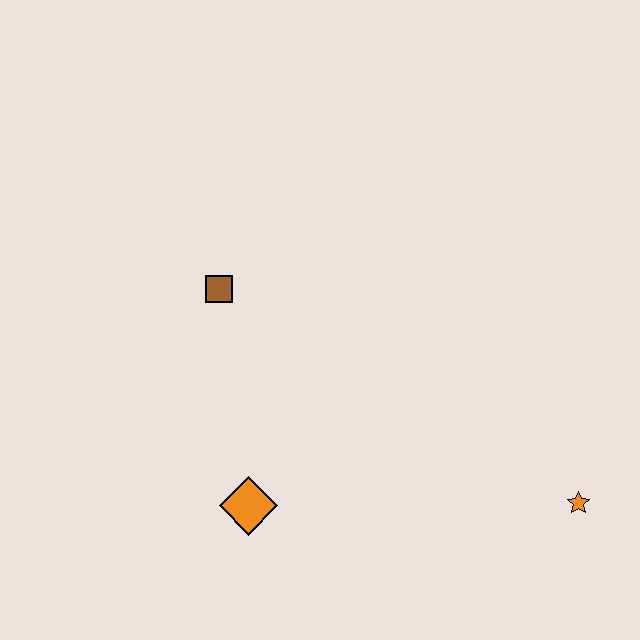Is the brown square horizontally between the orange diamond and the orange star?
No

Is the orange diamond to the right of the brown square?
Yes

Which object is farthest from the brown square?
The orange star is farthest from the brown square.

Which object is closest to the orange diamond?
The brown square is closest to the orange diamond.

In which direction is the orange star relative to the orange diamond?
The orange star is to the right of the orange diamond.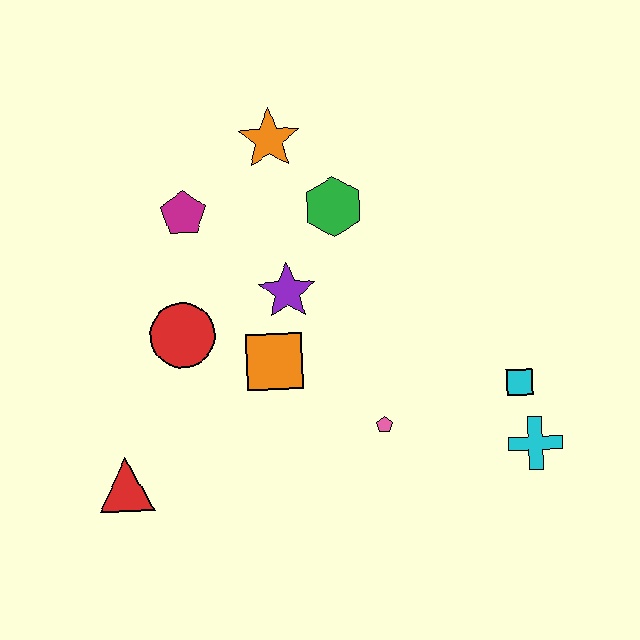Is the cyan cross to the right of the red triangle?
Yes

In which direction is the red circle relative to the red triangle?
The red circle is above the red triangle.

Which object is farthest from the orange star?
The cyan cross is farthest from the orange star.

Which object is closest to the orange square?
The purple star is closest to the orange square.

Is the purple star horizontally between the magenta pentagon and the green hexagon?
Yes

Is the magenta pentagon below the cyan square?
No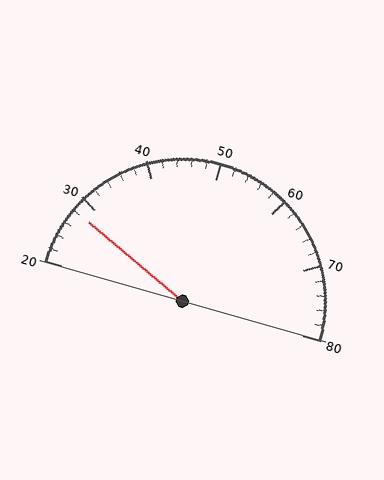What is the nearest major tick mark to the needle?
The nearest major tick mark is 30.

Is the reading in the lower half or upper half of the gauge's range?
The reading is in the lower half of the range (20 to 80).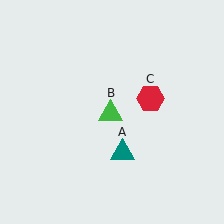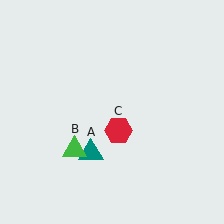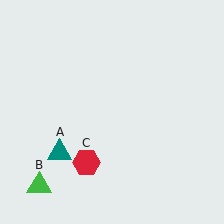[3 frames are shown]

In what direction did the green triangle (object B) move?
The green triangle (object B) moved down and to the left.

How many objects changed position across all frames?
3 objects changed position: teal triangle (object A), green triangle (object B), red hexagon (object C).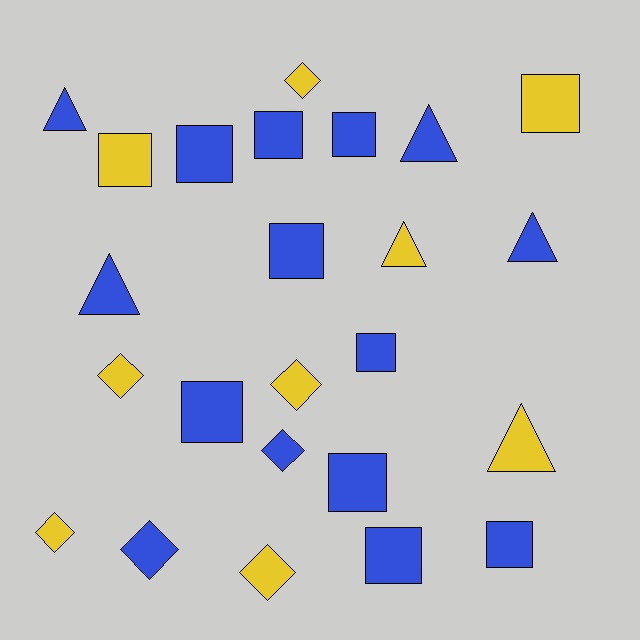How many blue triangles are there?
There are 4 blue triangles.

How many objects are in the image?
There are 24 objects.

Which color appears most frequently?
Blue, with 15 objects.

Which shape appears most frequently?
Square, with 11 objects.